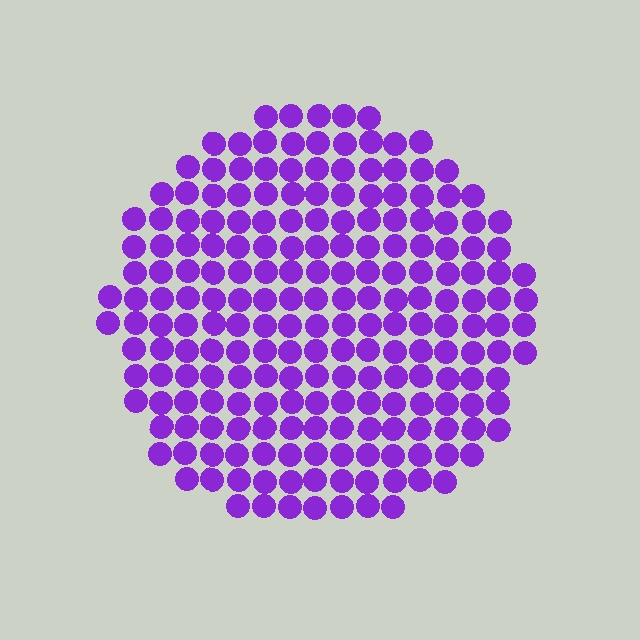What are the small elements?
The small elements are circles.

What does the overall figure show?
The overall figure shows a circle.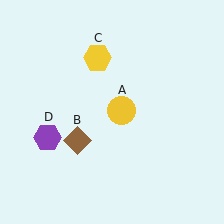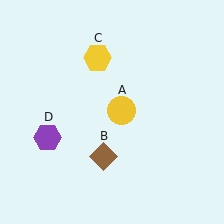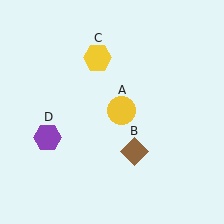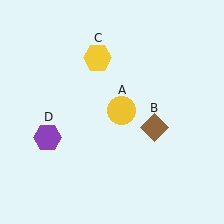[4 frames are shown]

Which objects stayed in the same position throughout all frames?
Yellow circle (object A) and yellow hexagon (object C) and purple hexagon (object D) remained stationary.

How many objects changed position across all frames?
1 object changed position: brown diamond (object B).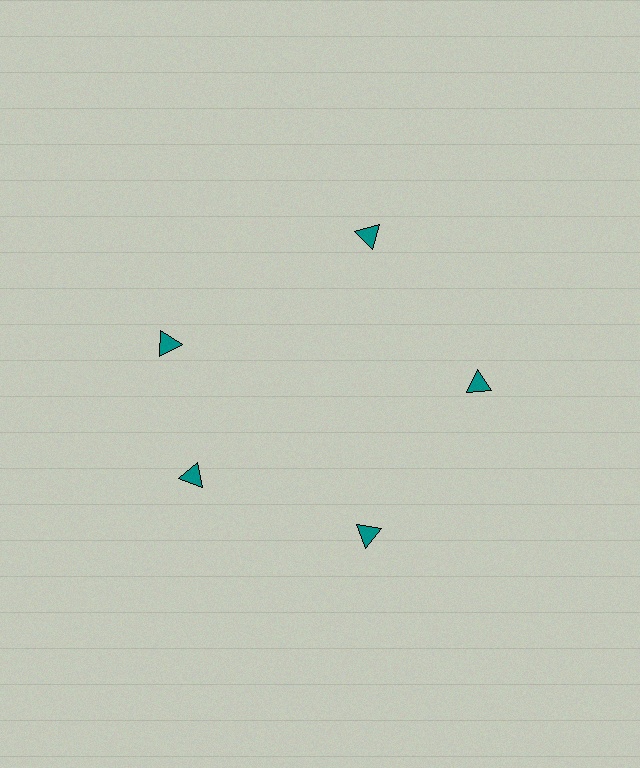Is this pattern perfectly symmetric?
No. The 5 teal triangles are arranged in a ring, but one element near the 10 o'clock position is rotated out of alignment along the ring, breaking the 5-fold rotational symmetry.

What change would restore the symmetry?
The symmetry would be restored by rotating it back into even spacing with its neighbors so that all 5 triangles sit at equal angles and equal distance from the center.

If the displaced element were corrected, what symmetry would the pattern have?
It would have 5-fold rotational symmetry — the pattern would map onto itself every 72 degrees.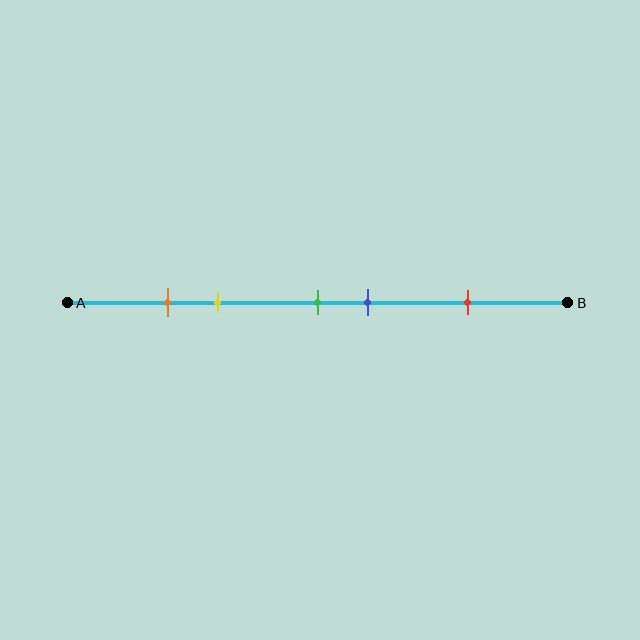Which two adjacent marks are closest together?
The orange and yellow marks are the closest adjacent pair.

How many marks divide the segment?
There are 5 marks dividing the segment.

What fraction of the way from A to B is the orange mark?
The orange mark is approximately 20% (0.2) of the way from A to B.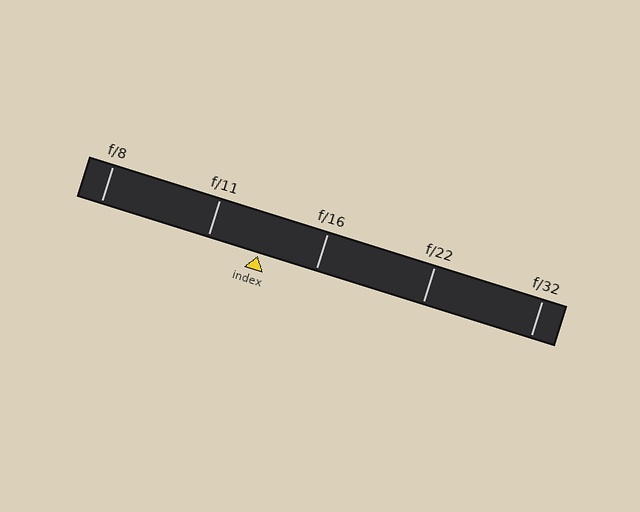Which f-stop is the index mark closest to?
The index mark is closest to f/11.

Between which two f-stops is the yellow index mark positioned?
The index mark is between f/11 and f/16.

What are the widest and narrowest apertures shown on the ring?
The widest aperture shown is f/8 and the narrowest is f/32.